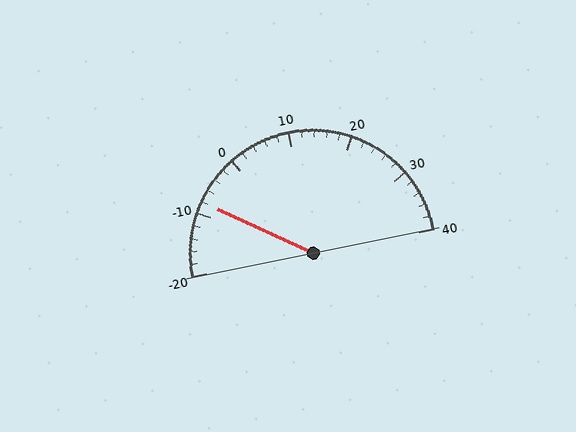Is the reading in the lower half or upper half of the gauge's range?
The reading is in the lower half of the range (-20 to 40).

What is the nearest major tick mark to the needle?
The nearest major tick mark is -10.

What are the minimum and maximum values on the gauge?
The gauge ranges from -20 to 40.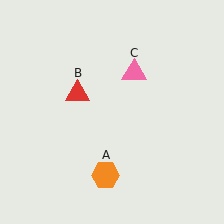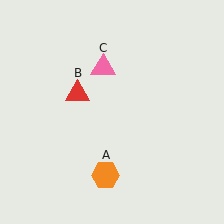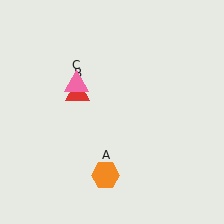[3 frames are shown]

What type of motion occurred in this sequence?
The pink triangle (object C) rotated counterclockwise around the center of the scene.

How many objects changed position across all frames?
1 object changed position: pink triangle (object C).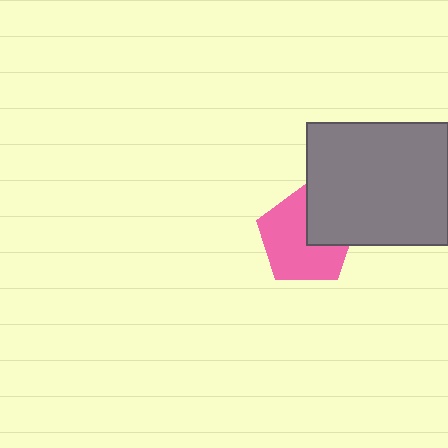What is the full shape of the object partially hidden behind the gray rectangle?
The partially hidden object is a pink pentagon.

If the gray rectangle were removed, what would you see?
You would see the complete pink pentagon.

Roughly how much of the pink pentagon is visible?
Most of it is visible (roughly 67%).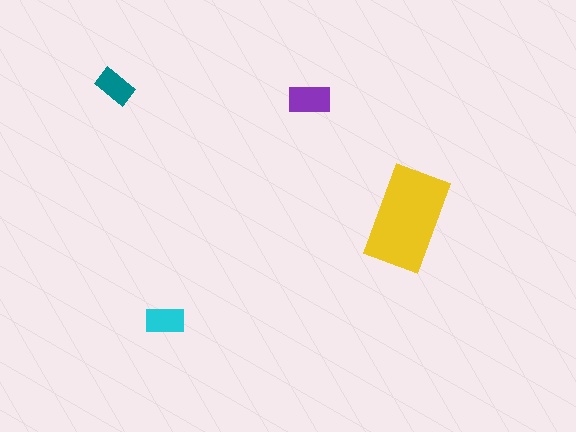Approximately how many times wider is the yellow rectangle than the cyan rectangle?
About 2.5 times wider.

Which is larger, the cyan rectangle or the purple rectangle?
The purple one.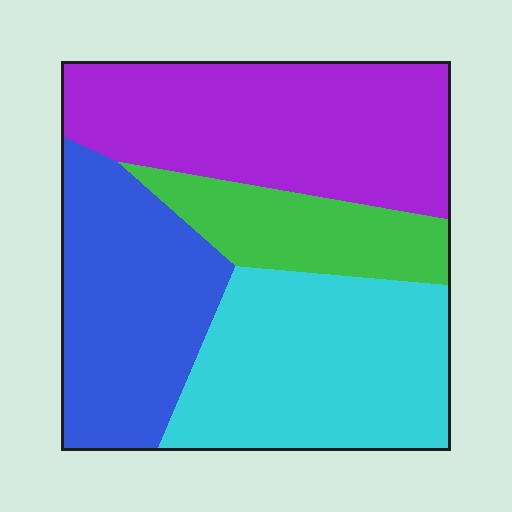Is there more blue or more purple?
Purple.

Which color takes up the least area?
Green, at roughly 15%.